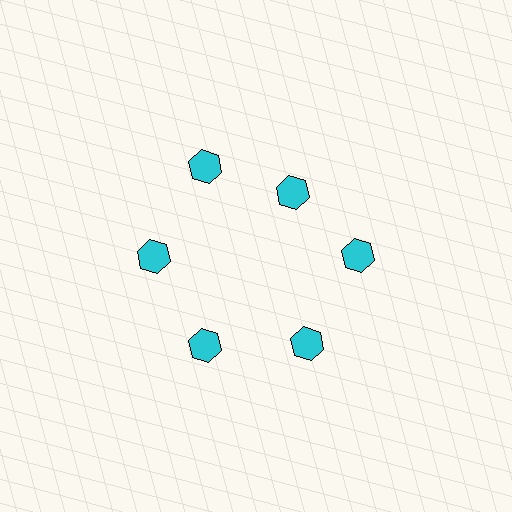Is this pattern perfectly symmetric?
No. The 6 cyan hexagons are arranged in a ring, but one element near the 1 o'clock position is pulled inward toward the center, breaking the 6-fold rotational symmetry.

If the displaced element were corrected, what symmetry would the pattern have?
It would have 6-fold rotational symmetry — the pattern would map onto itself every 60 degrees.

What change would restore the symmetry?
The symmetry would be restored by moving it outward, back onto the ring so that all 6 hexagons sit at equal angles and equal distance from the center.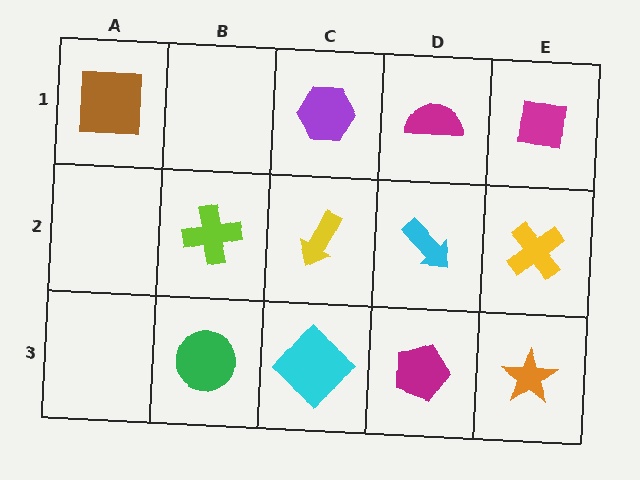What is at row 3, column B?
A green circle.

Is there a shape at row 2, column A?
No, that cell is empty.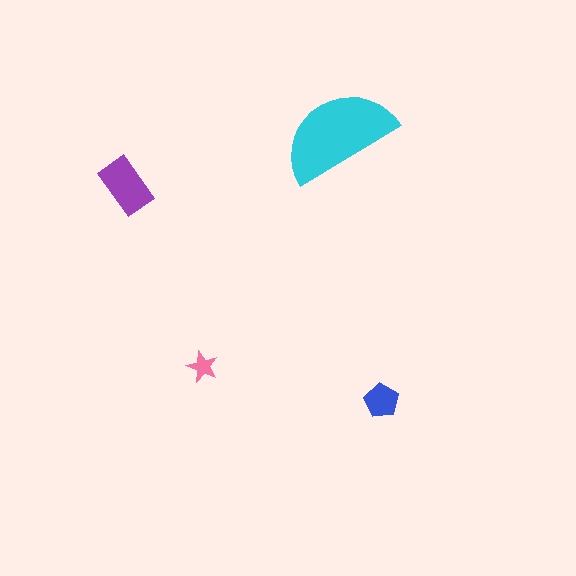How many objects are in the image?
There are 4 objects in the image.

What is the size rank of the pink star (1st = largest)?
4th.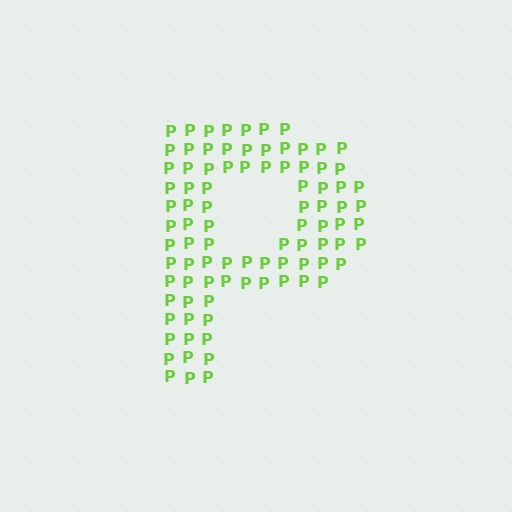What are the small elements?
The small elements are letter P's.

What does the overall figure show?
The overall figure shows the letter P.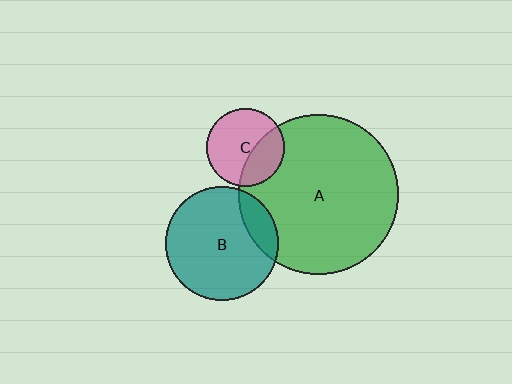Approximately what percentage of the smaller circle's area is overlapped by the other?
Approximately 35%.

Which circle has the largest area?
Circle A (green).